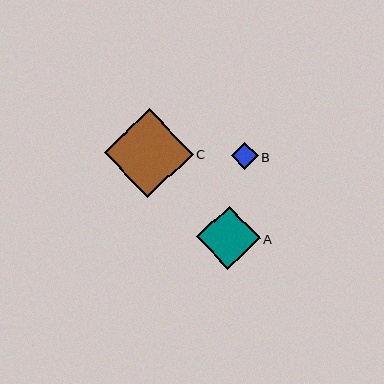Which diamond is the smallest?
Diamond B is the smallest with a size of approximately 27 pixels.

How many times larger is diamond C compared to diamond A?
Diamond C is approximately 1.4 times the size of diamond A.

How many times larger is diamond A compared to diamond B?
Diamond A is approximately 2.4 times the size of diamond B.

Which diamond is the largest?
Diamond C is the largest with a size of approximately 89 pixels.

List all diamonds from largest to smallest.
From largest to smallest: C, A, B.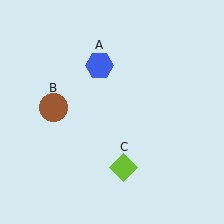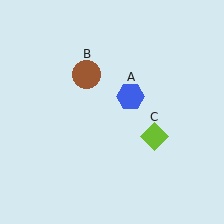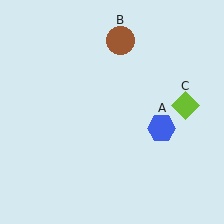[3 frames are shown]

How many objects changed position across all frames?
3 objects changed position: blue hexagon (object A), brown circle (object B), lime diamond (object C).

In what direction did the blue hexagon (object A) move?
The blue hexagon (object A) moved down and to the right.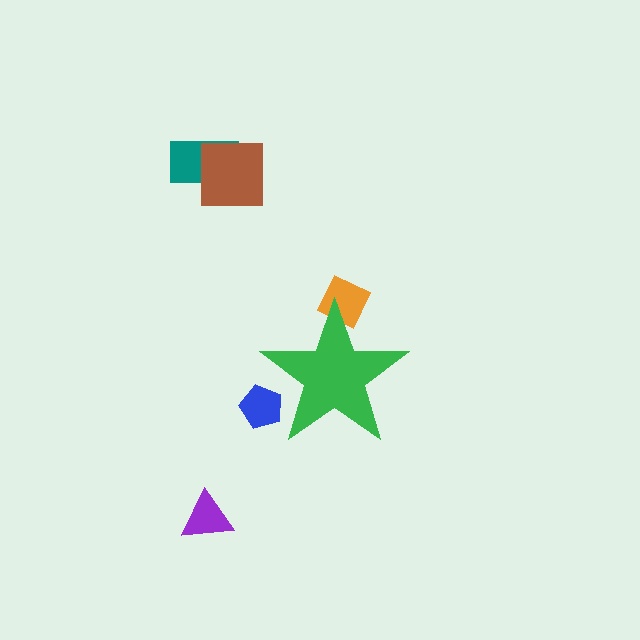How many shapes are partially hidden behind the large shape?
2 shapes are partially hidden.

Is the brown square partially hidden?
No, the brown square is fully visible.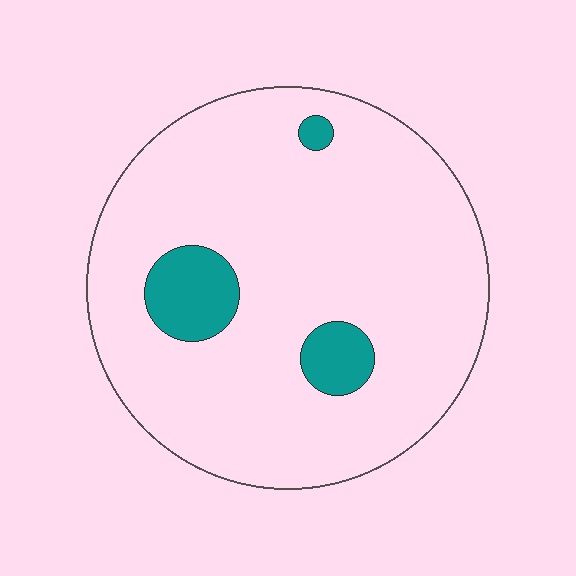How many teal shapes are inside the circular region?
3.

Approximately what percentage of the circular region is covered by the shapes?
Approximately 10%.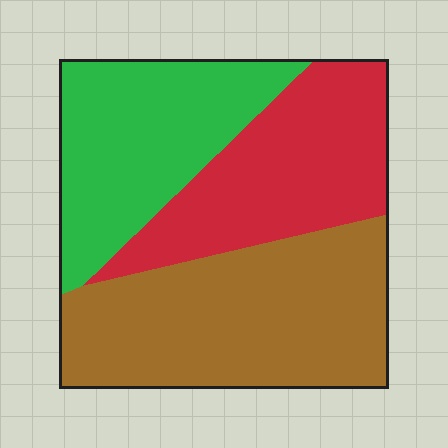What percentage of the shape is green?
Green covers 29% of the shape.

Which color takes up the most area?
Brown, at roughly 40%.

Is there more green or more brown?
Brown.